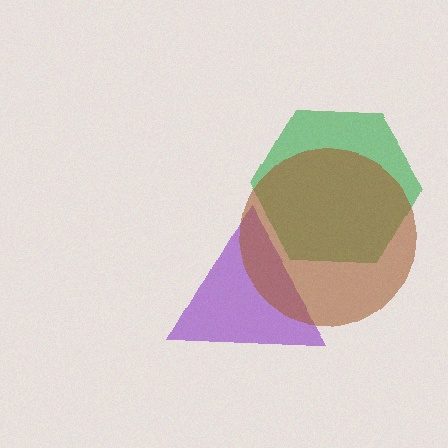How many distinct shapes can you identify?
There are 3 distinct shapes: a purple triangle, a green hexagon, a brown circle.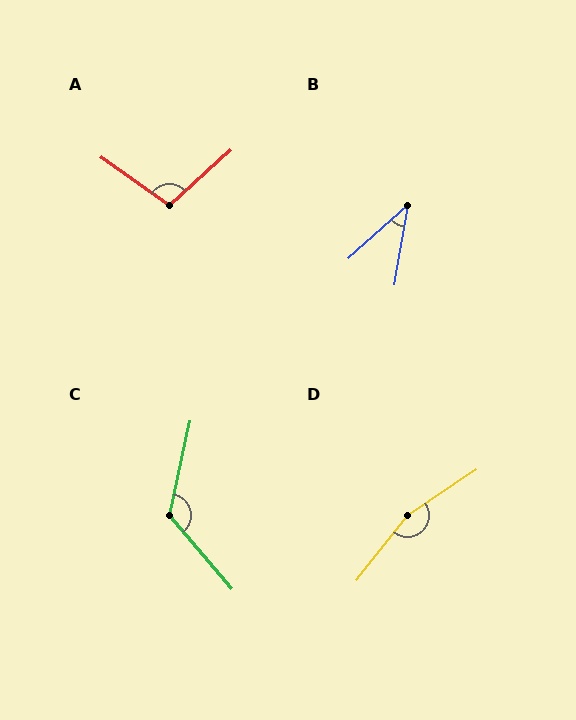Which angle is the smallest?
B, at approximately 38 degrees.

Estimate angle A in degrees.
Approximately 103 degrees.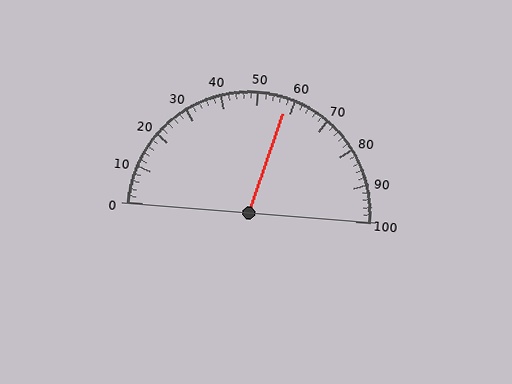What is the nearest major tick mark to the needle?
The nearest major tick mark is 60.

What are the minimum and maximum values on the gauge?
The gauge ranges from 0 to 100.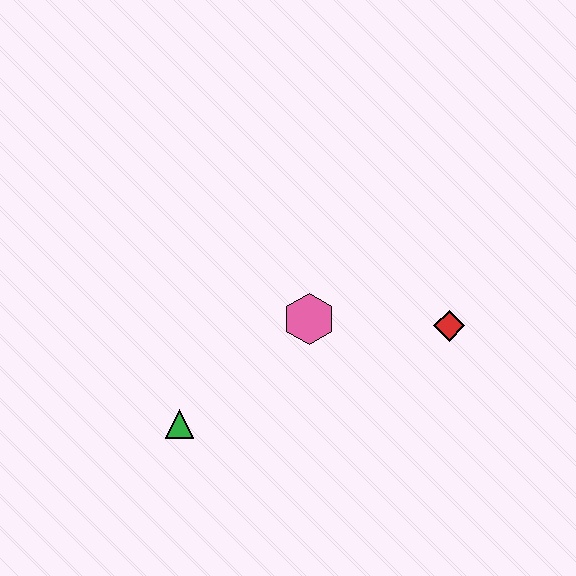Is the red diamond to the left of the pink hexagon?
No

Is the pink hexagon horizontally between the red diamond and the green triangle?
Yes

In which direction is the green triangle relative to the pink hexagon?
The green triangle is to the left of the pink hexagon.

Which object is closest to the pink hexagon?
The red diamond is closest to the pink hexagon.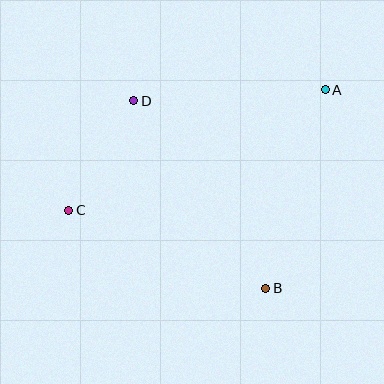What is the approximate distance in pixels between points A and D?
The distance between A and D is approximately 191 pixels.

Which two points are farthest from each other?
Points A and C are farthest from each other.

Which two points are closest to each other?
Points C and D are closest to each other.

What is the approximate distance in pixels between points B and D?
The distance between B and D is approximately 229 pixels.